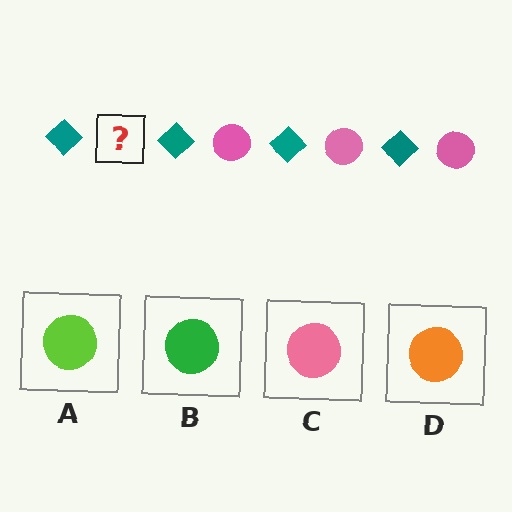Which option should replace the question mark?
Option C.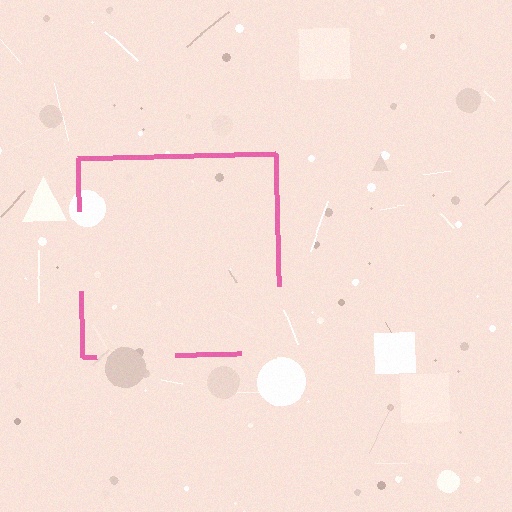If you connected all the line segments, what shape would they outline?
They would outline a square.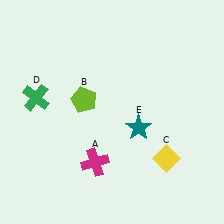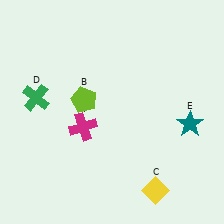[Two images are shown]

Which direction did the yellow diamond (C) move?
The yellow diamond (C) moved down.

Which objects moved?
The objects that moved are: the magenta cross (A), the yellow diamond (C), the teal star (E).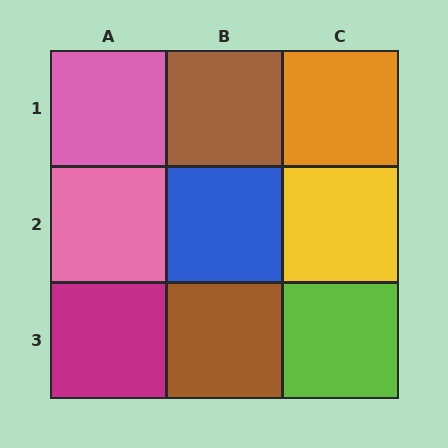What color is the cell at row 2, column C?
Yellow.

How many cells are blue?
1 cell is blue.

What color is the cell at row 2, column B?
Blue.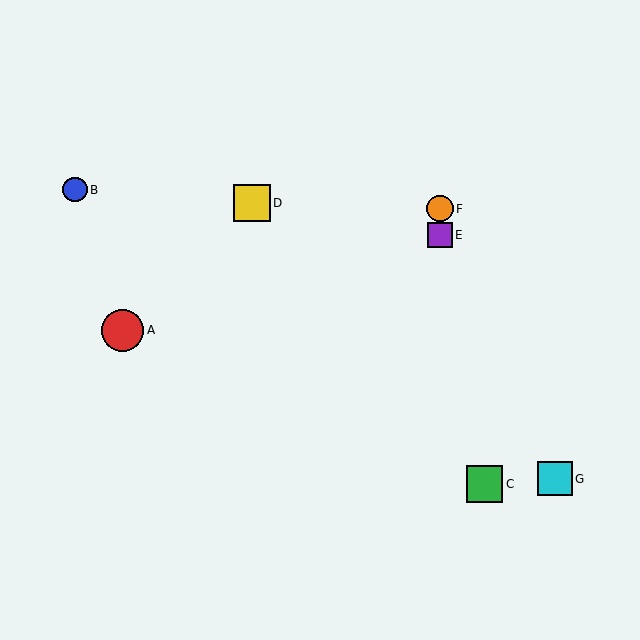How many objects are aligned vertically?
2 objects (E, F) are aligned vertically.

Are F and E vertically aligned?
Yes, both are at x≈440.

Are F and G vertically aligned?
No, F is at x≈440 and G is at x≈555.